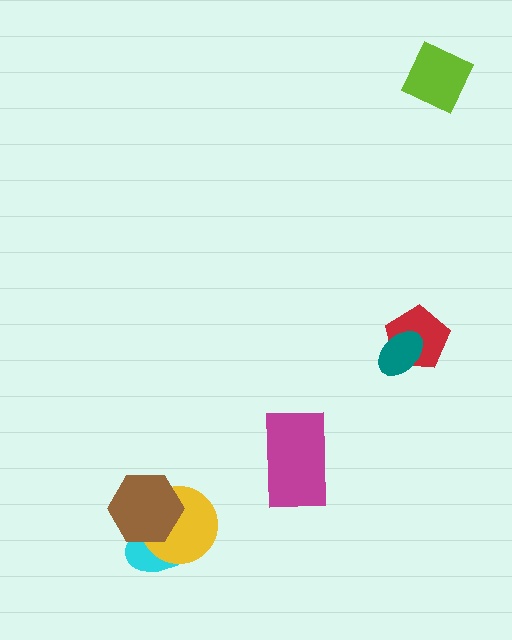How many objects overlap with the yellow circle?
2 objects overlap with the yellow circle.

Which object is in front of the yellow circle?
The brown hexagon is in front of the yellow circle.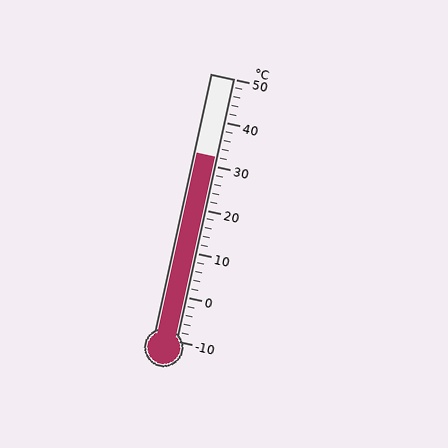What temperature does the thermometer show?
The thermometer shows approximately 32°C.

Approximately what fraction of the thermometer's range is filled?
The thermometer is filled to approximately 70% of its range.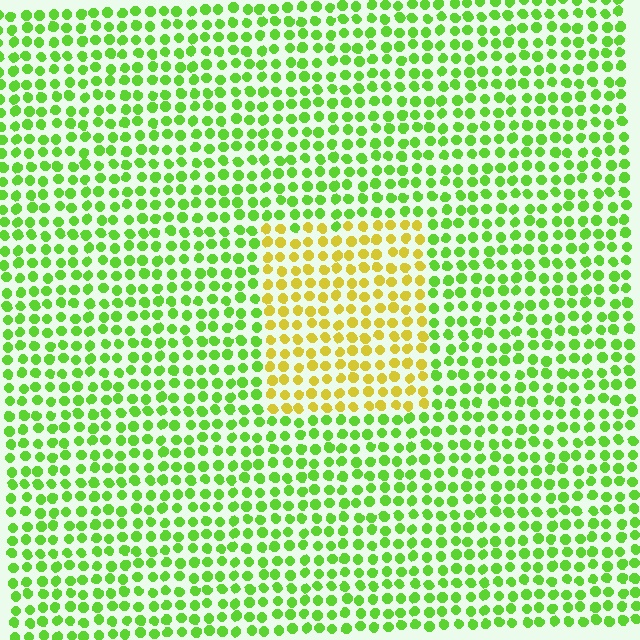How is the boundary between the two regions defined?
The boundary is defined purely by a slight shift in hue (about 50 degrees). Spacing, size, and orientation are identical on both sides.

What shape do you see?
I see a rectangle.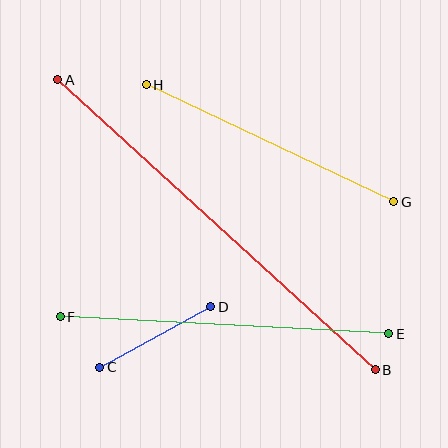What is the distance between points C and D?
The distance is approximately 126 pixels.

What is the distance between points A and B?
The distance is approximately 430 pixels.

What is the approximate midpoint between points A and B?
The midpoint is at approximately (216, 225) pixels.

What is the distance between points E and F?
The distance is approximately 329 pixels.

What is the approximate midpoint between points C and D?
The midpoint is at approximately (155, 337) pixels.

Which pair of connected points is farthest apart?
Points A and B are farthest apart.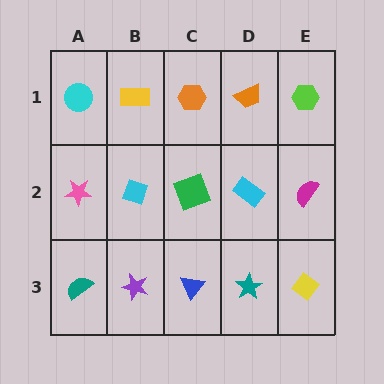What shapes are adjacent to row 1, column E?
A magenta semicircle (row 2, column E), an orange trapezoid (row 1, column D).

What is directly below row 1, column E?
A magenta semicircle.